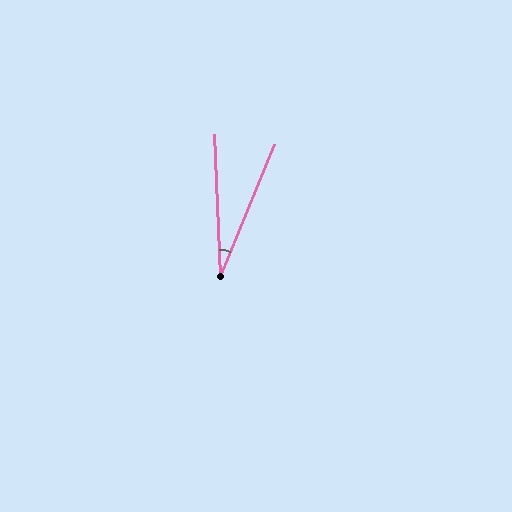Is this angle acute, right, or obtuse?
It is acute.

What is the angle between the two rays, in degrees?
Approximately 25 degrees.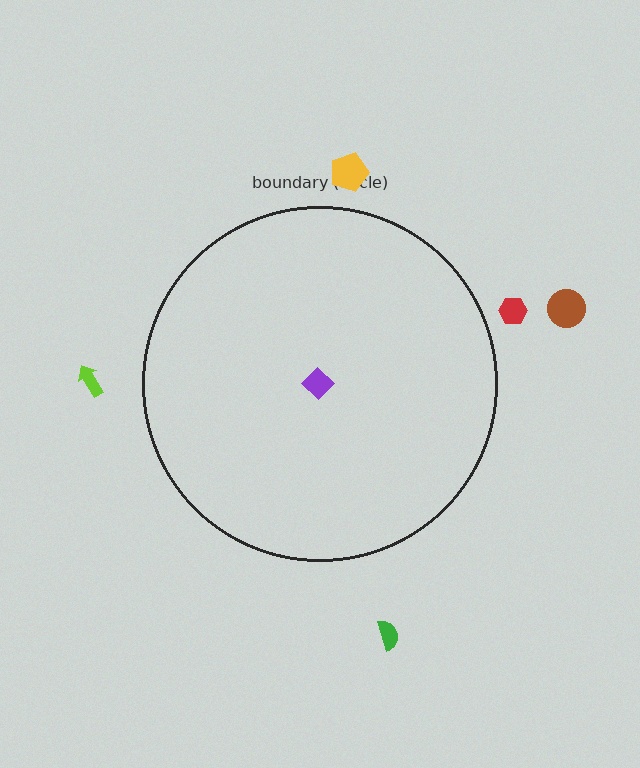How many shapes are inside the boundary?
1 inside, 5 outside.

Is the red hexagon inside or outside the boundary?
Outside.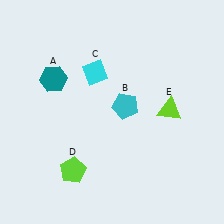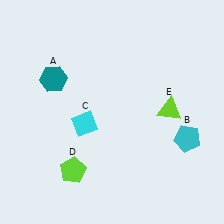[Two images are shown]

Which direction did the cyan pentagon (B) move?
The cyan pentagon (B) moved right.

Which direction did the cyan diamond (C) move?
The cyan diamond (C) moved down.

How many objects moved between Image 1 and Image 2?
2 objects moved between the two images.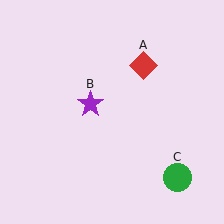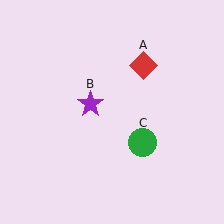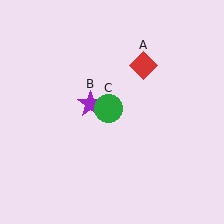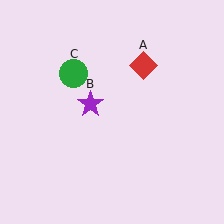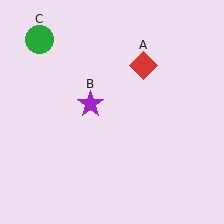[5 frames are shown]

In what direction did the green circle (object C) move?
The green circle (object C) moved up and to the left.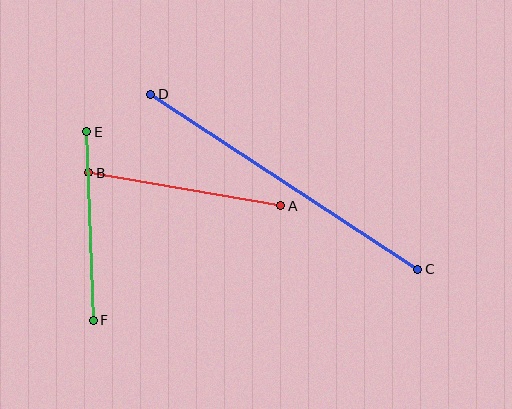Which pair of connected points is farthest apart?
Points C and D are farthest apart.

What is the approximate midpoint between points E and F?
The midpoint is at approximately (90, 226) pixels.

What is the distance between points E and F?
The distance is approximately 189 pixels.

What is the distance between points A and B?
The distance is approximately 195 pixels.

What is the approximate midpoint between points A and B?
The midpoint is at approximately (185, 189) pixels.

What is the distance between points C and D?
The distance is approximately 319 pixels.